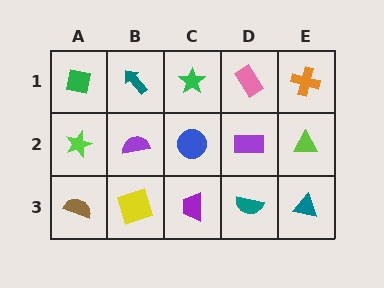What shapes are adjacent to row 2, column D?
A pink rectangle (row 1, column D), a teal semicircle (row 3, column D), a blue circle (row 2, column C), a lime triangle (row 2, column E).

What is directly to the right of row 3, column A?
A yellow square.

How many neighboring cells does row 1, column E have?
2.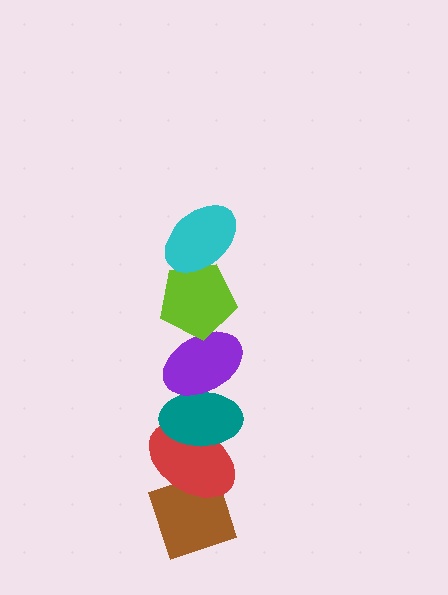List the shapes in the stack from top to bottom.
From top to bottom: the cyan ellipse, the lime pentagon, the purple ellipse, the teal ellipse, the red ellipse, the brown diamond.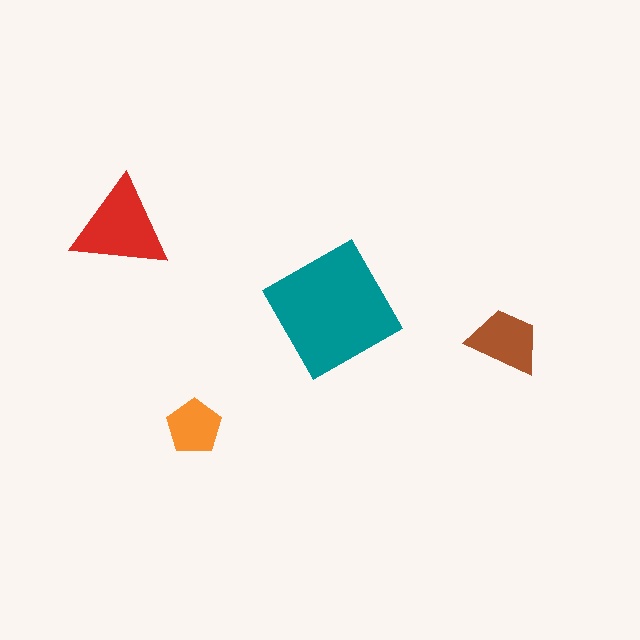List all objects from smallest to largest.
The orange pentagon, the brown trapezoid, the red triangle, the teal square.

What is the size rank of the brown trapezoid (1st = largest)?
3rd.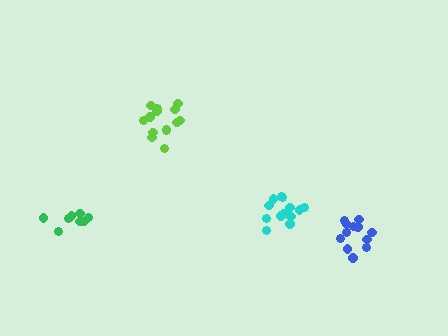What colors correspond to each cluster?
The clusters are colored: green, lime, cyan, blue.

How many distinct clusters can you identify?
There are 4 distinct clusters.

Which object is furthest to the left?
The green cluster is leftmost.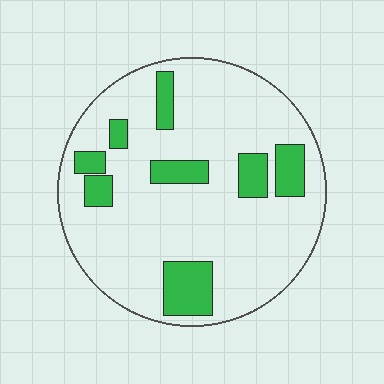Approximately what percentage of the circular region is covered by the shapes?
Approximately 20%.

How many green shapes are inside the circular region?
8.